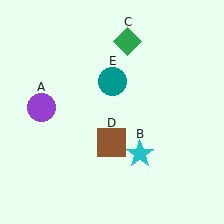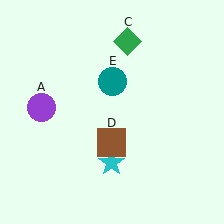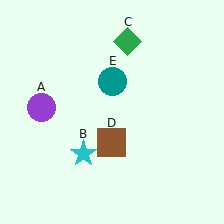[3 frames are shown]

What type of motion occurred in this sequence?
The cyan star (object B) rotated clockwise around the center of the scene.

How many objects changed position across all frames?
1 object changed position: cyan star (object B).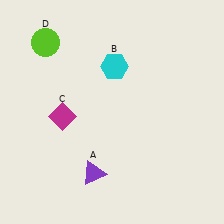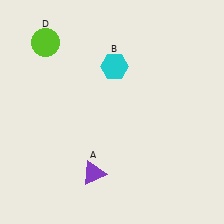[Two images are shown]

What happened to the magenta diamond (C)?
The magenta diamond (C) was removed in Image 2. It was in the bottom-left area of Image 1.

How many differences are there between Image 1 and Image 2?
There is 1 difference between the two images.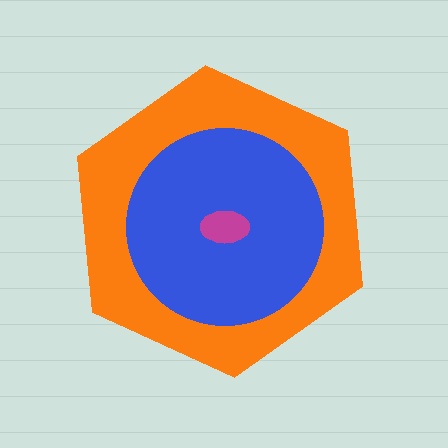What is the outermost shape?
The orange hexagon.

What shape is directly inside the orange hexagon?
The blue circle.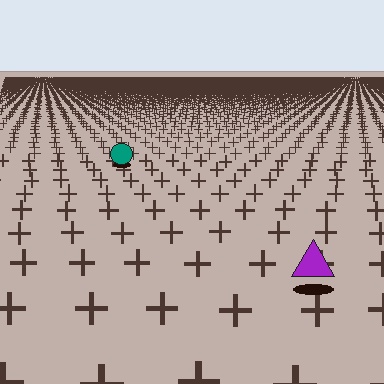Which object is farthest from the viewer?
The teal circle is farthest from the viewer. It appears smaller and the ground texture around it is denser.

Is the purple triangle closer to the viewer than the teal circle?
Yes. The purple triangle is closer — you can tell from the texture gradient: the ground texture is coarser near it.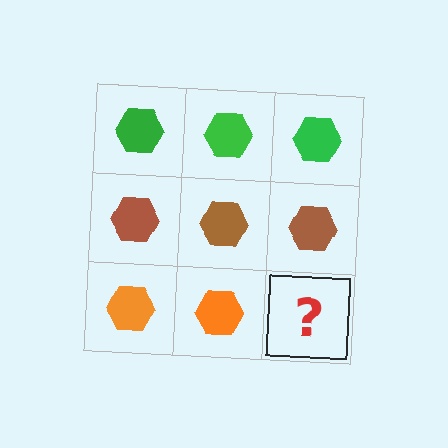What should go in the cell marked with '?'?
The missing cell should contain an orange hexagon.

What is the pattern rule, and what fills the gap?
The rule is that each row has a consistent color. The gap should be filled with an orange hexagon.